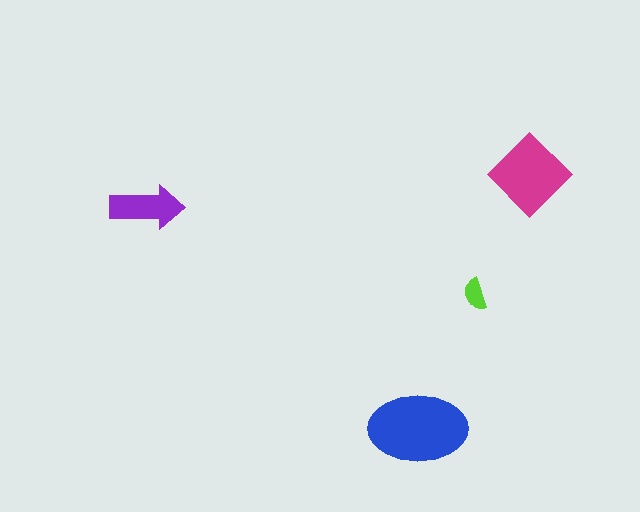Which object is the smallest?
The lime semicircle.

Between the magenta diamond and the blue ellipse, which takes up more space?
The blue ellipse.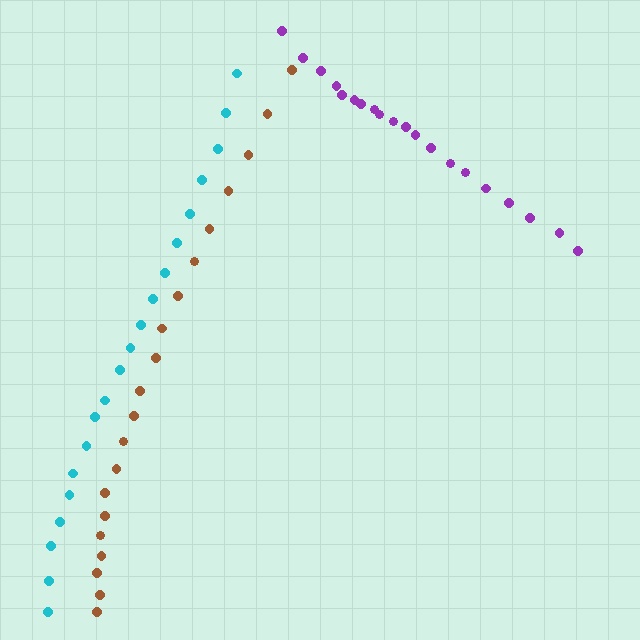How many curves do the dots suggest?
There are 3 distinct paths.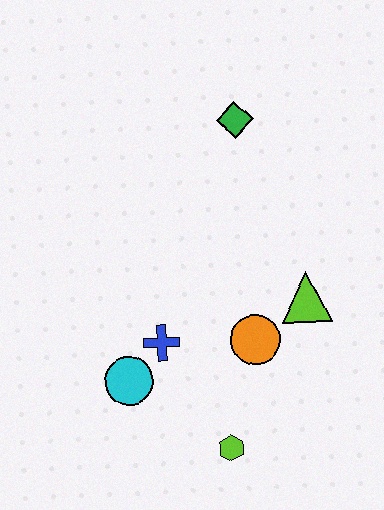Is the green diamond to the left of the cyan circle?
No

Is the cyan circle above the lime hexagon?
Yes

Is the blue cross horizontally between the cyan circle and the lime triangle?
Yes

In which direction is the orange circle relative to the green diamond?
The orange circle is below the green diamond.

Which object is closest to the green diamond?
The lime triangle is closest to the green diamond.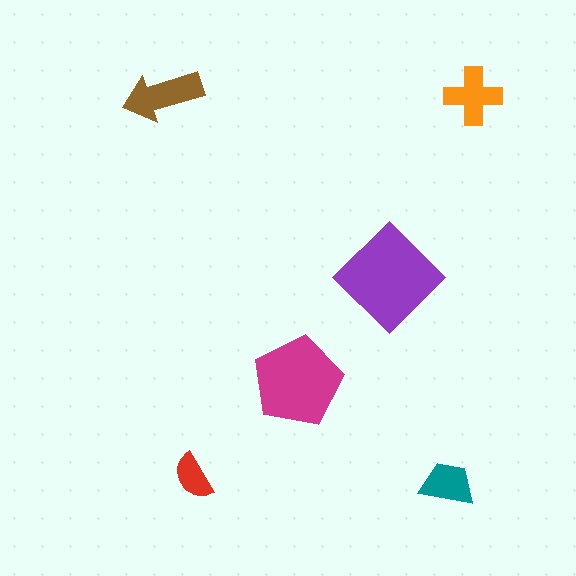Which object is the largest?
The purple diamond.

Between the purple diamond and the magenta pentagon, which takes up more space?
The purple diamond.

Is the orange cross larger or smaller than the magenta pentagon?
Smaller.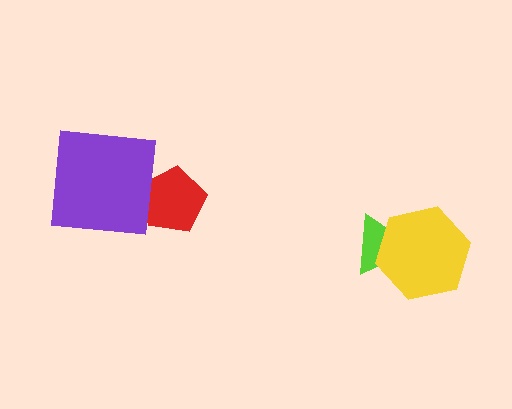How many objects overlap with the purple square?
1 object overlaps with the purple square.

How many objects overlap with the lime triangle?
1 object overlaps with the lime triangle.